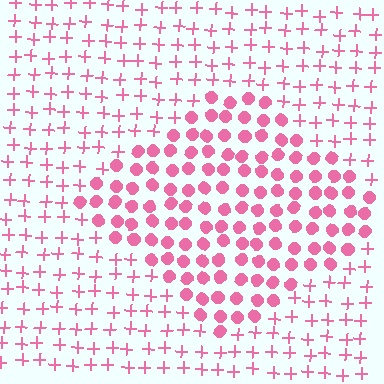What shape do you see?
I see a diamond.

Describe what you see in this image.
The image is filled with small pink elements arranged in a uniform grid. A diamond-shaped region contains circles, while the surrounding area contains plus signs. The boundary is defined purely by the change in element shape.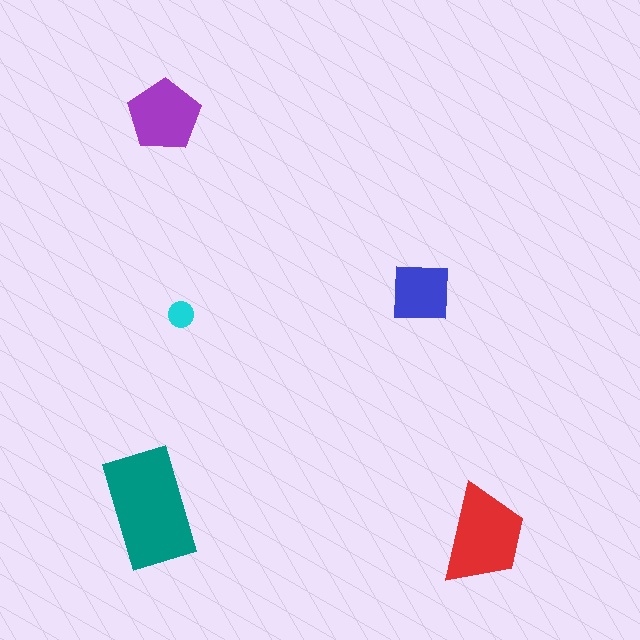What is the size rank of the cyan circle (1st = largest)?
5th.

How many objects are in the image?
There are 5 objects in the image.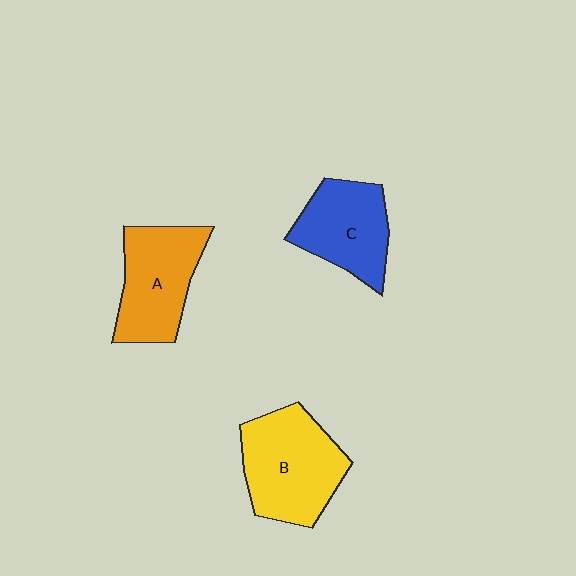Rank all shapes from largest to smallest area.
From largest to smallest: B (yellow), A (orange), C (blue).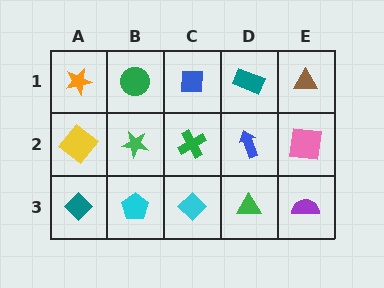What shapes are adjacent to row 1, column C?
A green cross (row 2, column C), a green circle (row 1, column B), a teal rectangle (row 1, column D).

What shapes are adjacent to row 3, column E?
A pink square (row 2, column E), a green triangle (row 3, column D).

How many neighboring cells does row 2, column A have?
3.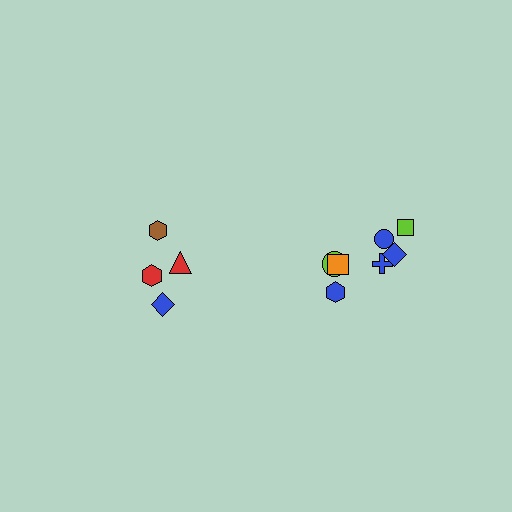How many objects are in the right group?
There are 7 objects.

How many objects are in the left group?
There are 4 objects.